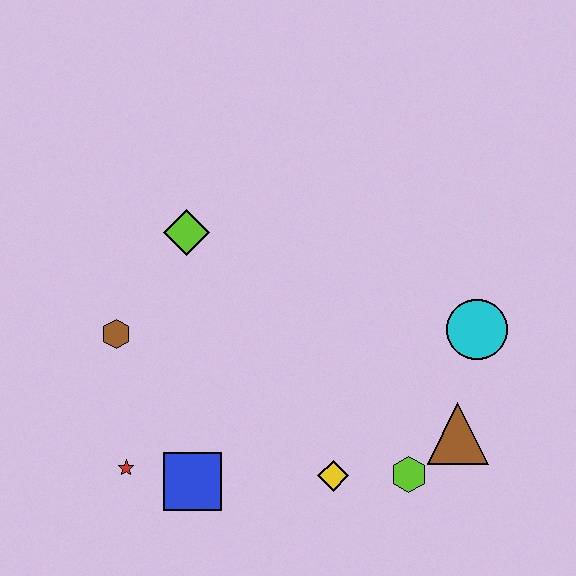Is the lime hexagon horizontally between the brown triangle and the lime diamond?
Yes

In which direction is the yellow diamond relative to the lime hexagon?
The yellow diamond is to the left of the lime hexagon.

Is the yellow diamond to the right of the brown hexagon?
Yes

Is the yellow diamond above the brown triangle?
No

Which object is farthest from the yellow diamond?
The lime diamond is farthest from the yellow diamond.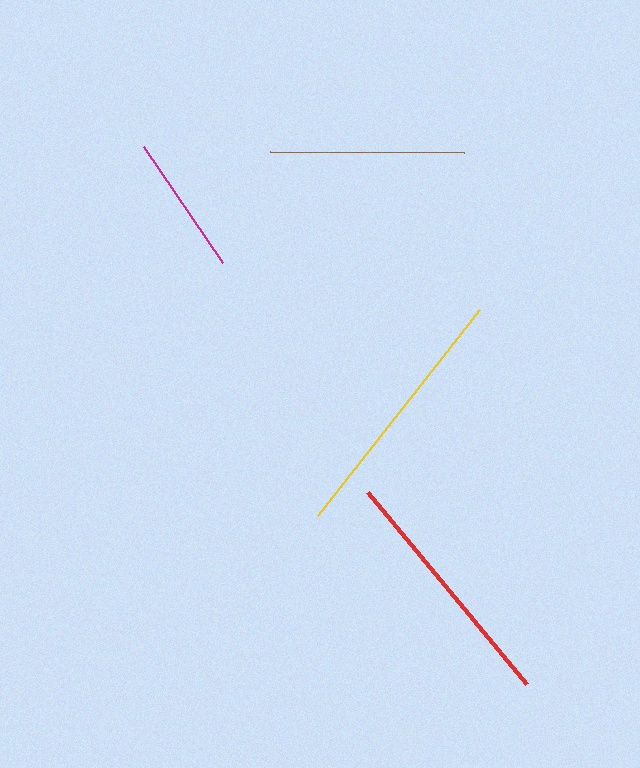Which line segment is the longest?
The yellow line is the longest at approximately 262 pixels.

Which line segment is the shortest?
The magenta line is the shortest at approximately 140 pixels.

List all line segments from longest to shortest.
From longest to shortest: yellow, red, brown, magenta.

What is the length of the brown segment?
The brown segment is approximately 194 pixels long.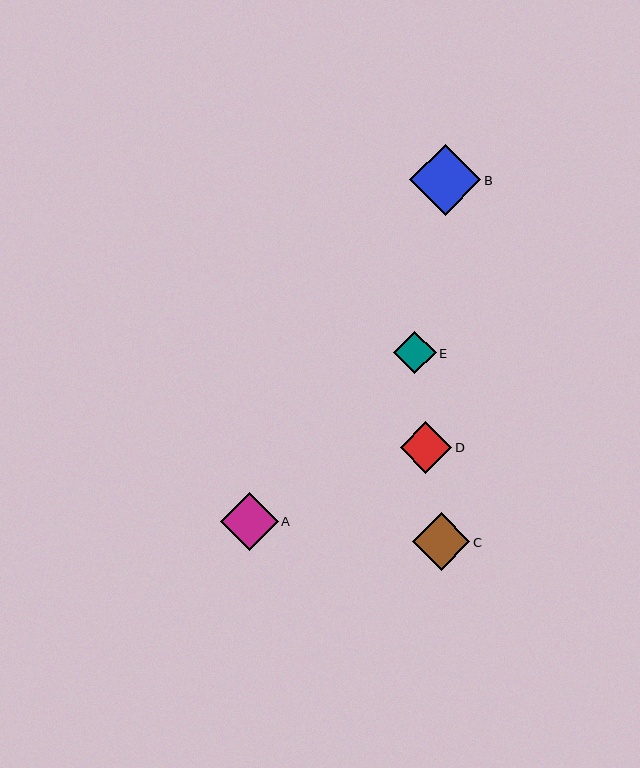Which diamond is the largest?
Diamond B is the largest with a size of approximately 72 pixels.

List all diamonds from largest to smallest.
From largest to smallest: B, C, A, D, E.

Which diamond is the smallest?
Diamond E is the smallest with a size of approximately 42 pixels.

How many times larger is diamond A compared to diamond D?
Diamond A is approximately 1.1 times the size of diamond D.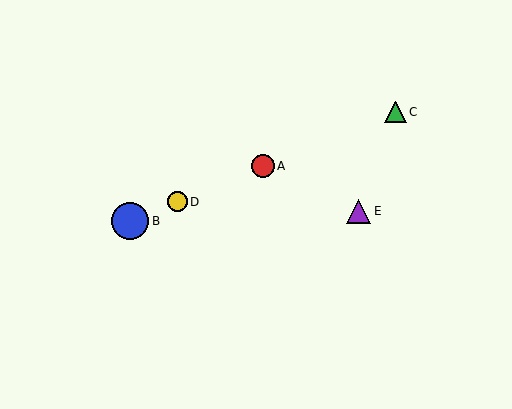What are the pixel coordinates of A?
Object A is at (263, 166).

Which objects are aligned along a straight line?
Objects A, B, C, D are aligned along a straight line.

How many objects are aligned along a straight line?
4 objects (A, B, C, D) are aligned along a straight line.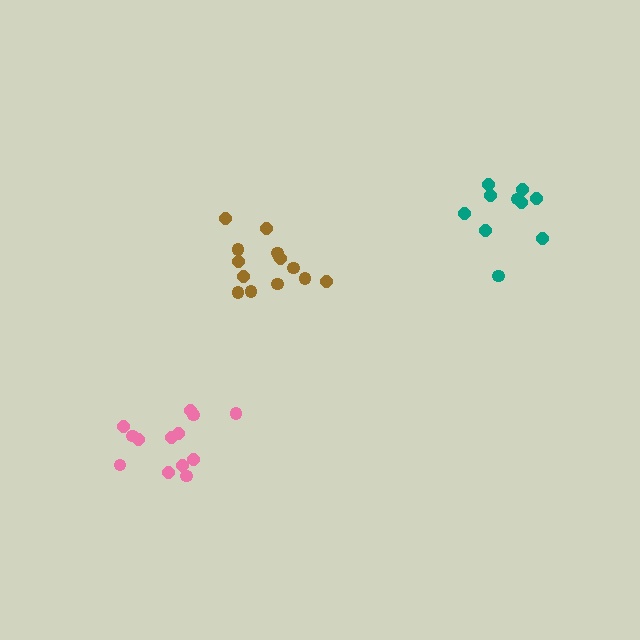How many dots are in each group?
Group 1: 14 dots, Group 2: 13 dots, Group 3: 10 dots (37 total).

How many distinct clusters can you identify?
There are 3 distinct clusters.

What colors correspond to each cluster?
The clusters are colored: brown, pink, teal.